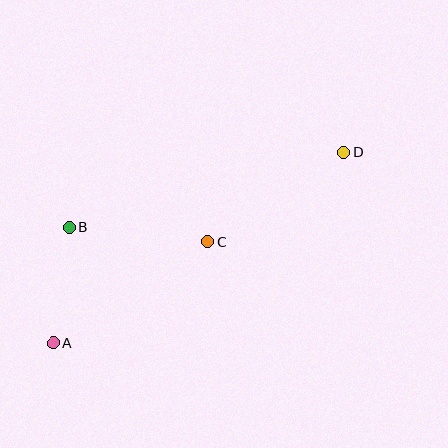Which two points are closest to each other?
Points A and B are closest to each other.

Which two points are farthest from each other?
Points A and D are farthest from each other.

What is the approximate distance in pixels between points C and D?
The distance between C and D is approximately 163 pixels.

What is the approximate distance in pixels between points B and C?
The distance between B and C is approximately 139 pixels.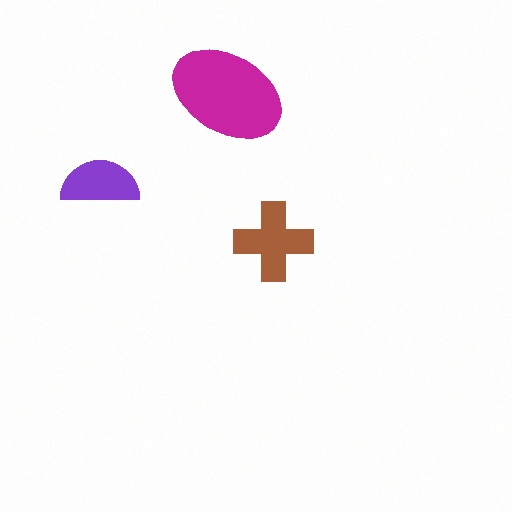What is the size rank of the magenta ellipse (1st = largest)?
1st.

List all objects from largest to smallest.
The magenta ellipse, the brown cross, the purple semicircle.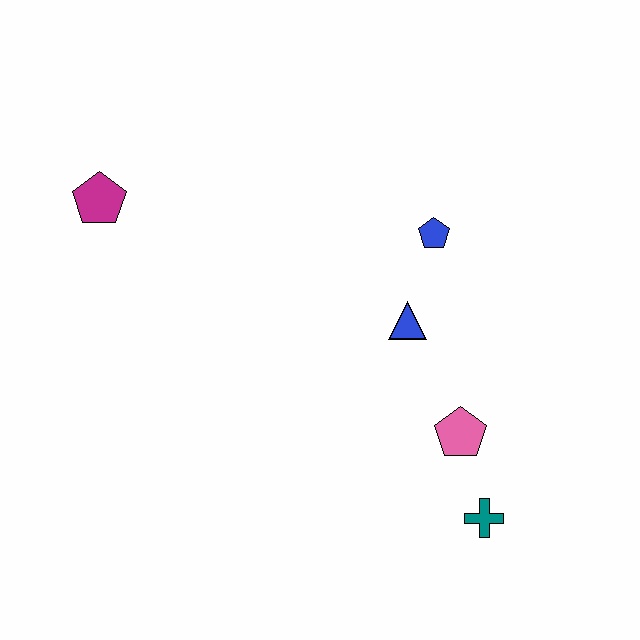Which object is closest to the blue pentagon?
The blue triangle is closest to the blue pentagon.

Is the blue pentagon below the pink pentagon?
No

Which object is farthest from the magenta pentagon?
The teal cross is farthest from the magenta pentagon.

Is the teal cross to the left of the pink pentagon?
No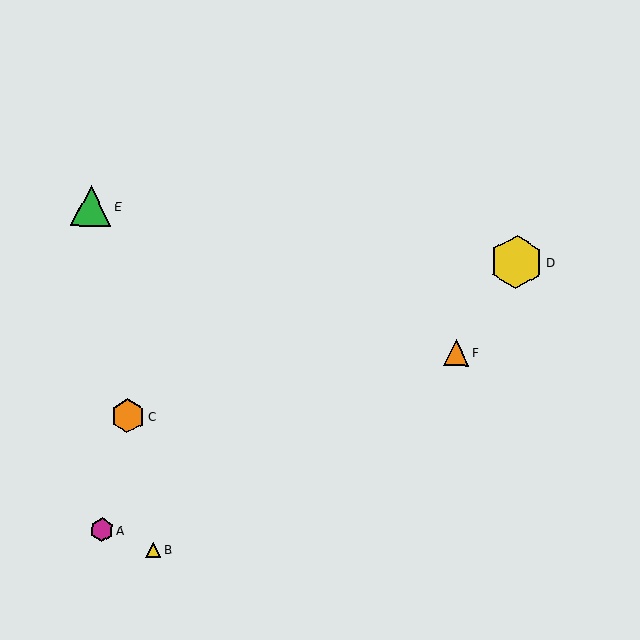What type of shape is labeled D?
Shape D is a yellow hexagon.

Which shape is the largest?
The yellow hexagon (labeled D) is the largest.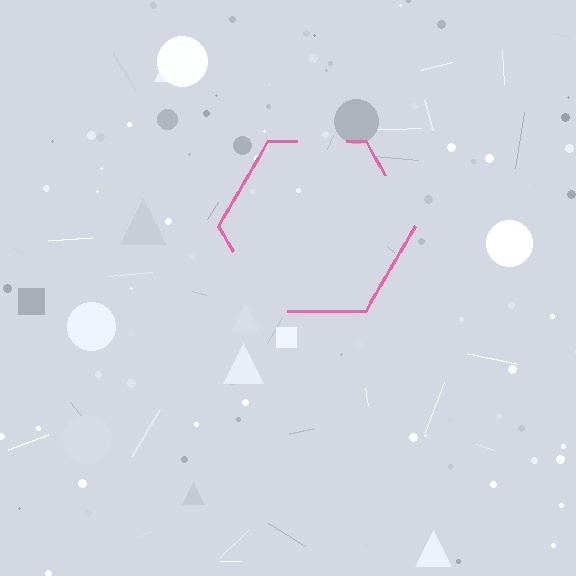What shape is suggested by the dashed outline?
The dashed outline suggests a hexagon.